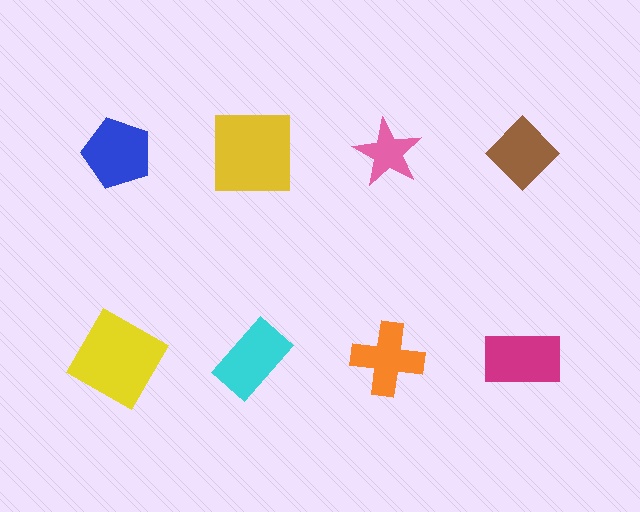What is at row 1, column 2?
A yellow square.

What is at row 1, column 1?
A blue pentagon.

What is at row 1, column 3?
A pink star.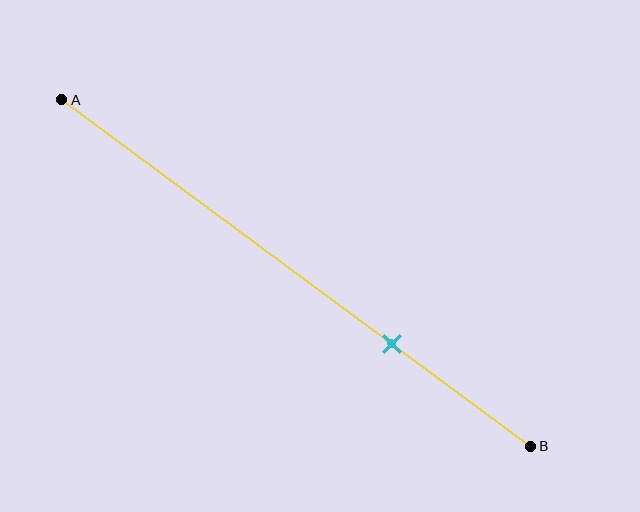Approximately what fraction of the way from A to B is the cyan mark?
The cyan mark is approximately 70% of the way from A to B.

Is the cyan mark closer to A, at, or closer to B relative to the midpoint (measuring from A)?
The cyan mark is closer to point B than the midpoint of segment AB.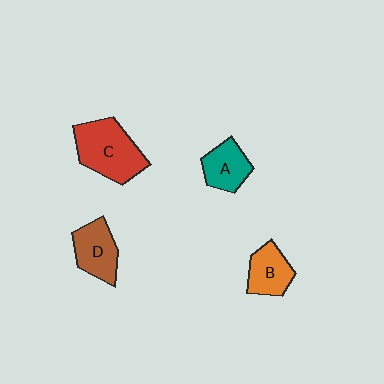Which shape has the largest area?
Shape C (red).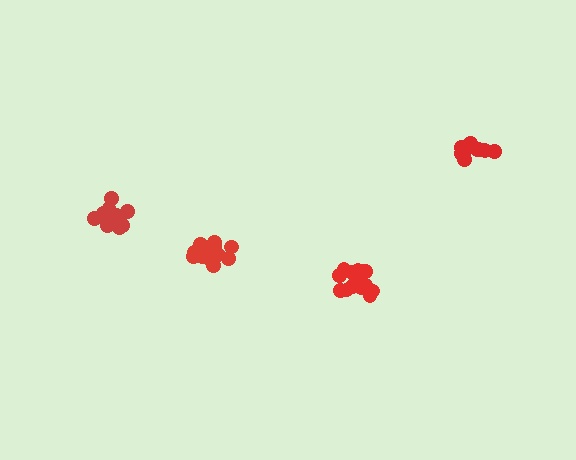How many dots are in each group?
Group 1: 14 dots, Group 2: 9 dots, Group 3: 15 dots, Group 4: 13 dots (51 total).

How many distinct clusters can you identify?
There are 4 distinct clusters.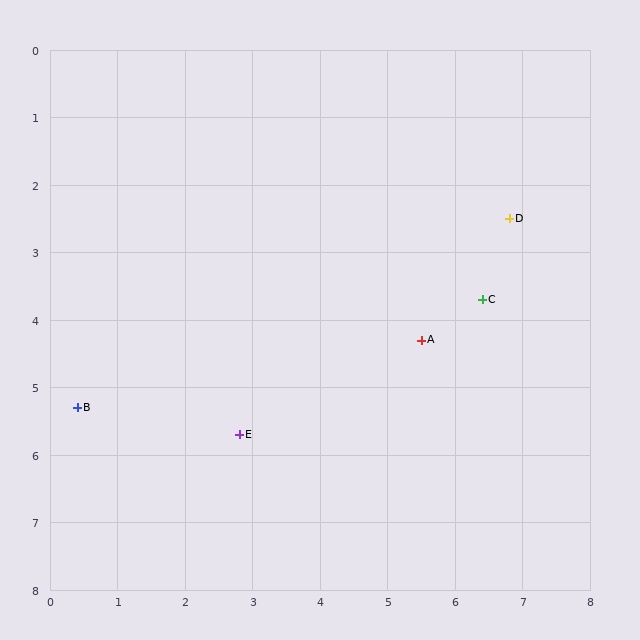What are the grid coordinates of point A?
Point A is at approximately (5.5, 4.3).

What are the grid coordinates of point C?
Point C is at approximately (6.4, 3.7).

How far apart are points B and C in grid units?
Points B and C are about 6.2 grid units apart.